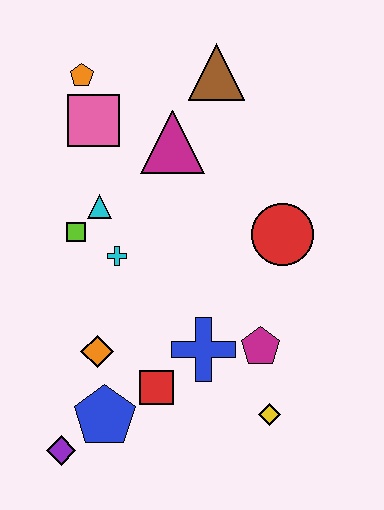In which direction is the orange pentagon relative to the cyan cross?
The orange pentagon is above the cyan cross.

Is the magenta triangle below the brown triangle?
Yes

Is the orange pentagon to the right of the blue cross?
No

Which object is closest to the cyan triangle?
The lime square is closest to the cyan triangle.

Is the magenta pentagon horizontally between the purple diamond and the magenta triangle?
No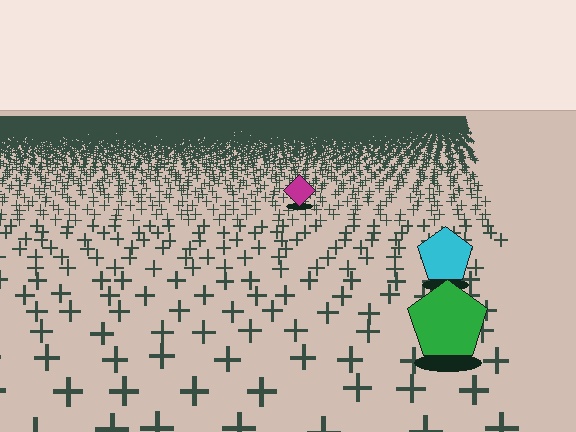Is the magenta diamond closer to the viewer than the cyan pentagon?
No. The cyan pentagon is closer — you can tell from the texture gradient: the ground texture is coarser near it.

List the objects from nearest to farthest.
From nearest to farthest: the green pentagon, the cyan pentagon, the magenta diamond.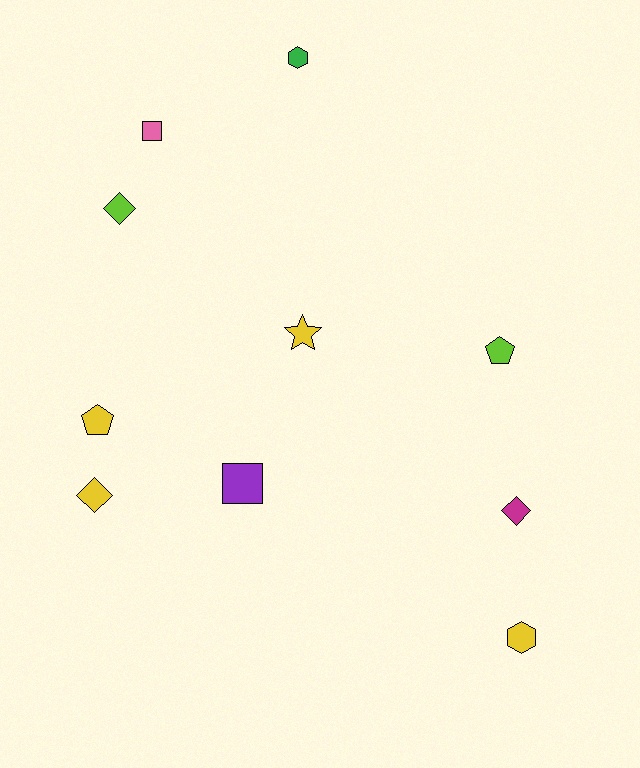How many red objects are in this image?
There are no red objects.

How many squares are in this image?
There are 2 squares.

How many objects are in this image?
There are 10 objects.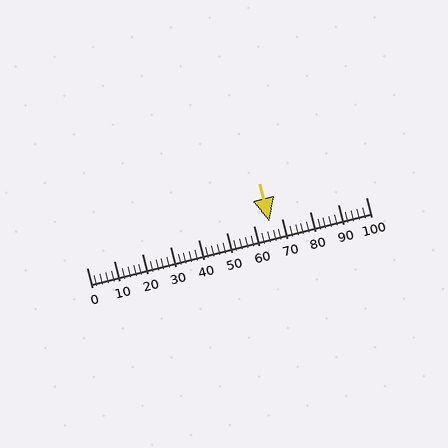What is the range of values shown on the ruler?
The ruler shows values from 0 to 100.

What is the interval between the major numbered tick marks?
The major tick marks are spaced 10 units apart.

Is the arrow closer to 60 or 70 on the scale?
The arrow is closer to 70.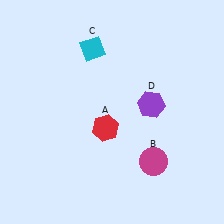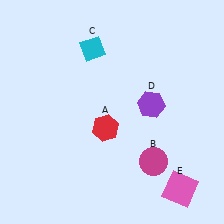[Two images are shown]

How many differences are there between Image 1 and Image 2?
There is 1 difference between the two images.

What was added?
A pink square (E) was added in Image 2.